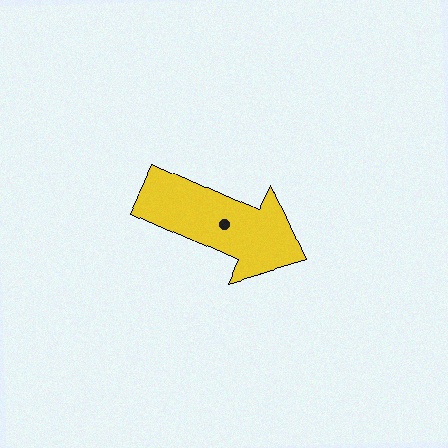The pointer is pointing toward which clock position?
Roughly 4 o'clock.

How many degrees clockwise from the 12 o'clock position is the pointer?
Approximately 114 degrees.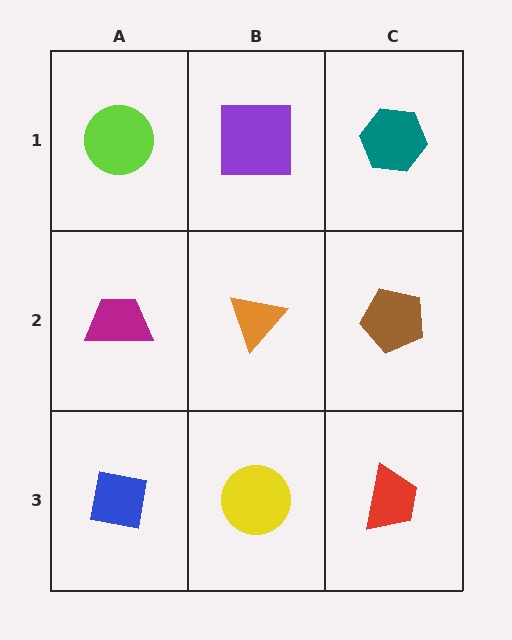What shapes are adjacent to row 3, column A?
A magenta trapezoid (row 2, column A), a yellow circle (row 3, column B).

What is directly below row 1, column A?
A magenta trapezoid.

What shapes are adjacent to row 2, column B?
A purple square (row 1, column B), a yellow circle (row 3, column B), a magenta trapezoid (row 2, column A), a brown pentagon (row 2, column C).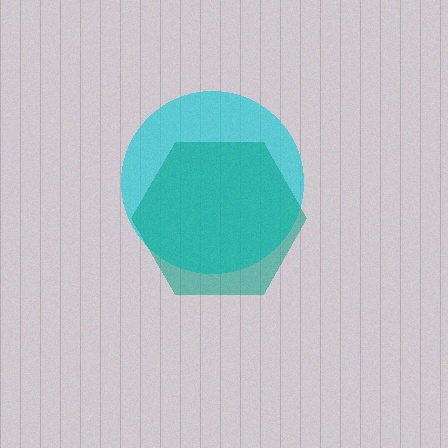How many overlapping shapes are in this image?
There are 2 overlapping shapes in the image.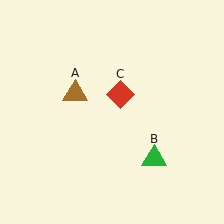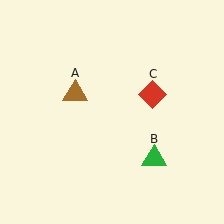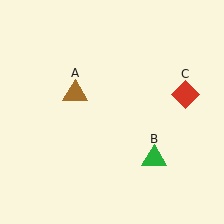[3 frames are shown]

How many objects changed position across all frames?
1 object changed position: red diamond (object C).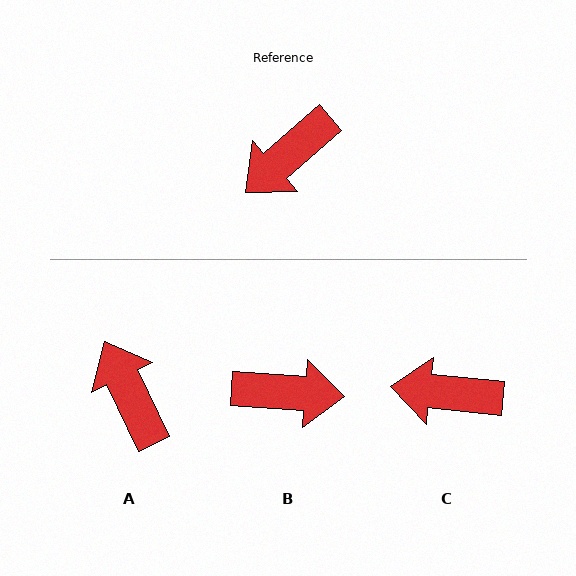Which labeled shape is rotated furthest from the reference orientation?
B, about 135 degrees away.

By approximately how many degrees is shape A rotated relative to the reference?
Approximately 105 degrees clockwise.